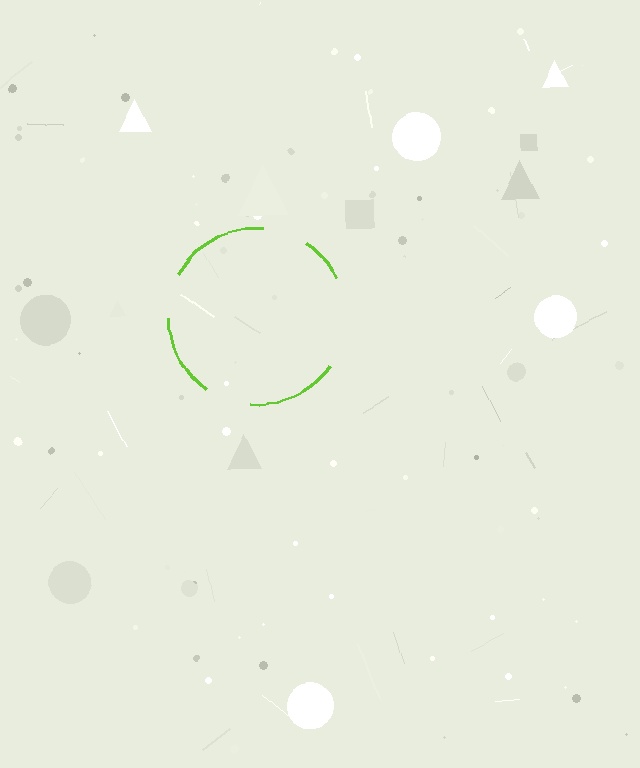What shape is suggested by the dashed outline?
The dashed outline suggests a circle.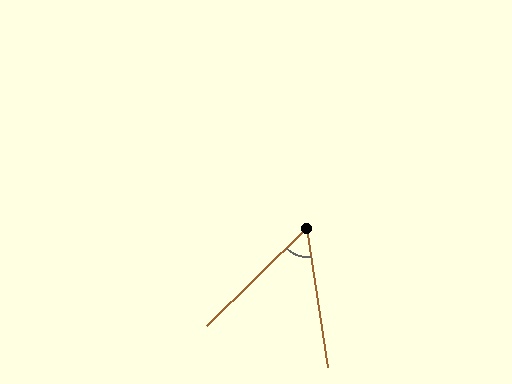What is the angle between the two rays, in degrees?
Approximately 54 degrees.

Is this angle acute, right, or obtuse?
It is acute.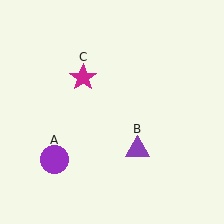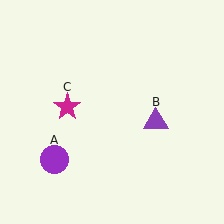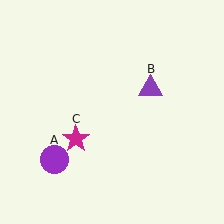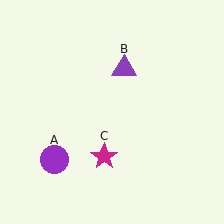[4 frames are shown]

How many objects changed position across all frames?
2 objects changed position: purple triangle (object B), magenta star (object C).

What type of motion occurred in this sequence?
The purple triangle (object B), magenta star (object C) rotated counterclockwise around the center of the scene.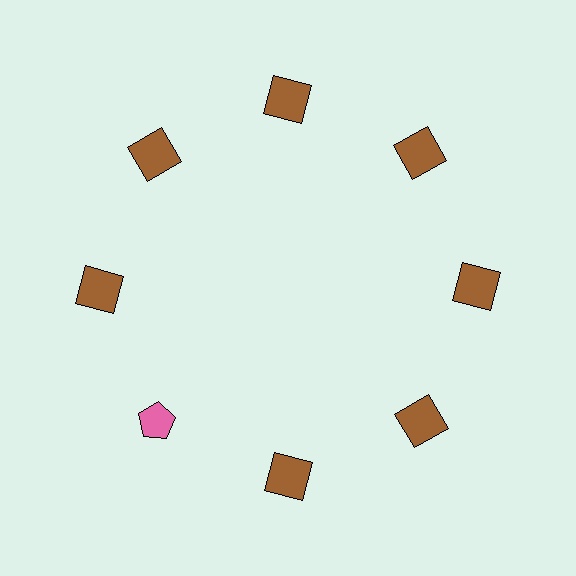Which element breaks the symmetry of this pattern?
The pink pentagon at roughly the 8 o'clock position breaks the symmetry. All other shapes are brown squares.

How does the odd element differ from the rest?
It differs in both color (pink instead of brown) and shape (pentagon instead of square).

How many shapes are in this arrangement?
There are 8 shapes arranged in a ring pattern.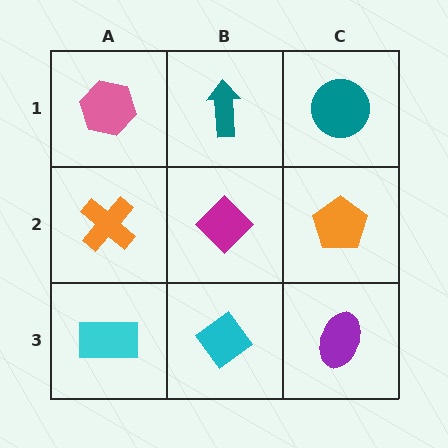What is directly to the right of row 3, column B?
A purple ellipse.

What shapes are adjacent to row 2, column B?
A teal arrow (row 1, column B), a cyan diamond (row 3, column B), an orange cross (row 2, column A), an orange pentagon (row 2, column C).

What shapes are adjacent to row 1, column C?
An orange pentagon (row 2, column C), a teal arrow (row 1, column B).